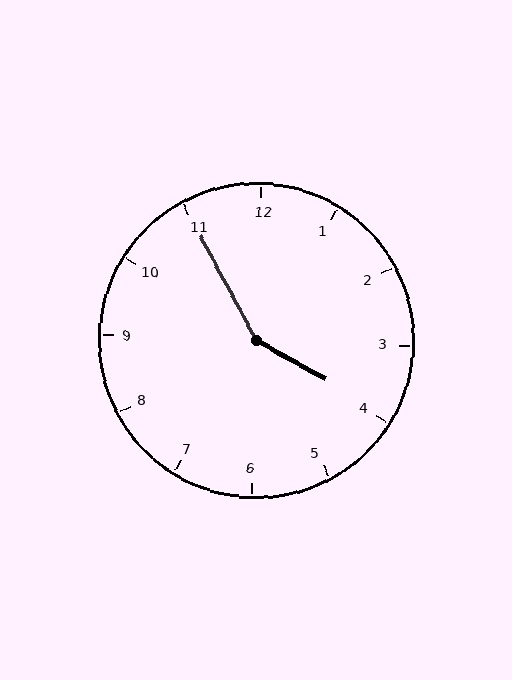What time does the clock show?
3:55.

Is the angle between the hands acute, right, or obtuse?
It is obtuse.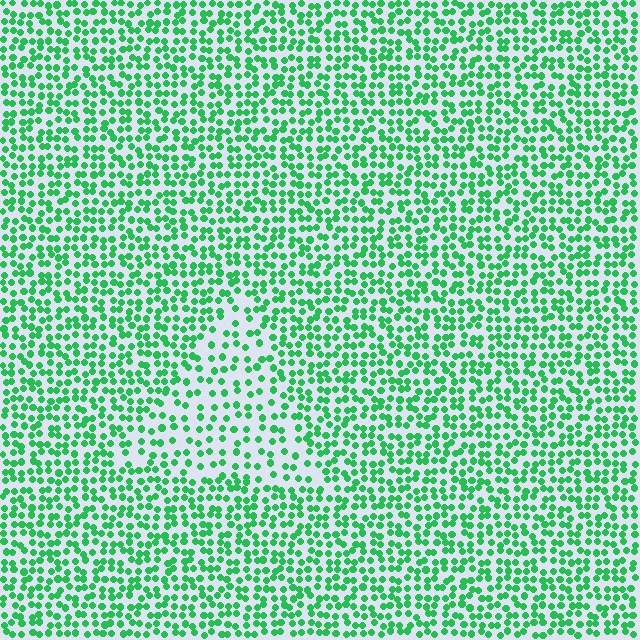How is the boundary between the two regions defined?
The boundary is defined by a change in element density (approximately 1.8x ratio). All elements are the same color, size, and shape.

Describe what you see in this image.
The image contains small green elements arranged at two different densities. A triangle-shaped region is visible where the elements are less densely packed than the surrounding area.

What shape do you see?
I see a triangle.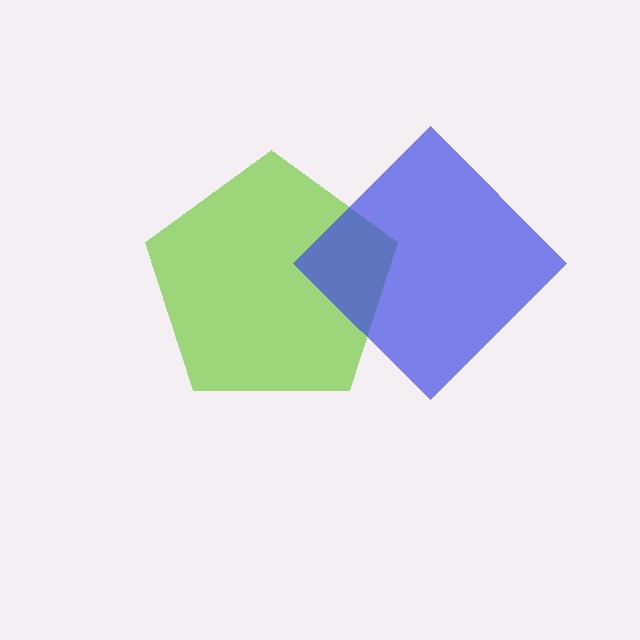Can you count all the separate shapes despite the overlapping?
Yes, there are 2 separate shapes.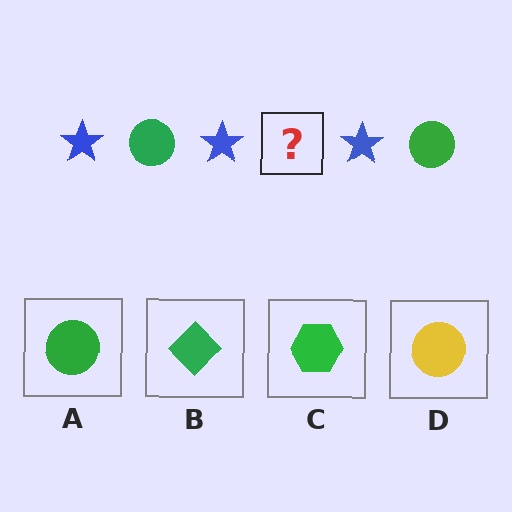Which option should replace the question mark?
Option A.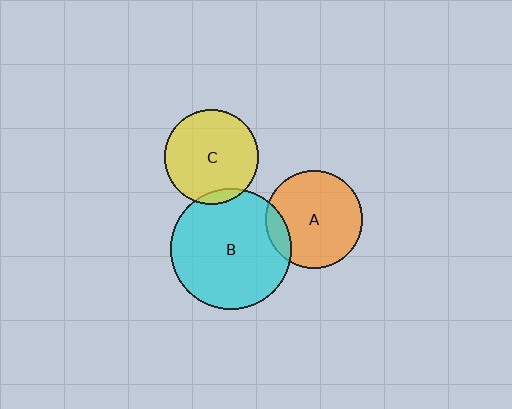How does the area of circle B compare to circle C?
Approximately 1.6 times.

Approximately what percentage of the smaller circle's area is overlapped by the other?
Approximately 5%.